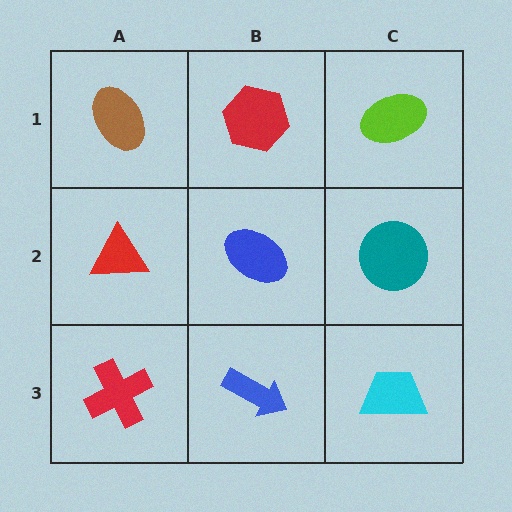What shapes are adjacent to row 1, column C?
A teal circle (row 2, column C), a red hexagon (row 1, column B).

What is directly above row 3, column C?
A teal circle.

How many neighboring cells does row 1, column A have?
2.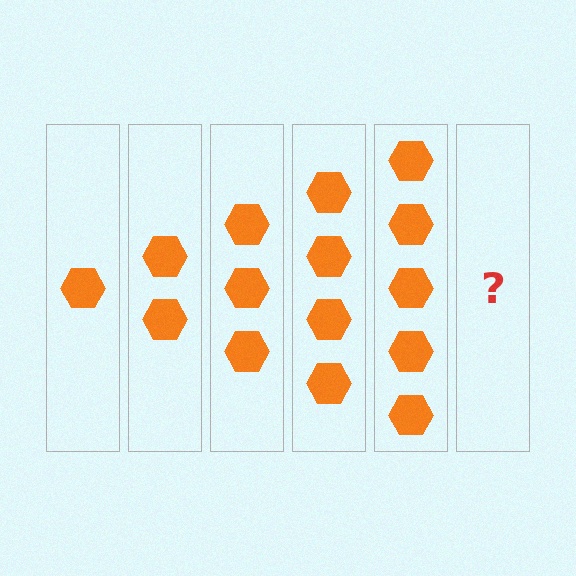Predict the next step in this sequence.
The next step is 6 hexagons.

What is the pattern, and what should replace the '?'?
The pattern is that each step adds one more hexagon. The '?' should be 6 hexagons.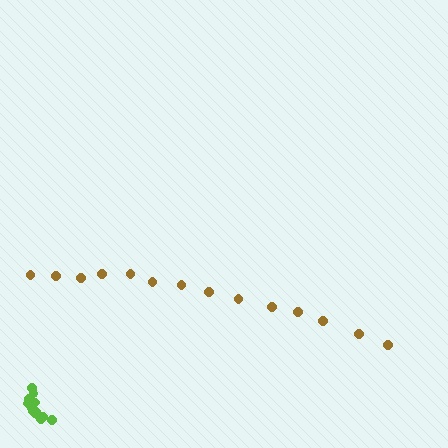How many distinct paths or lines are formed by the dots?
There are 2 distinct paths.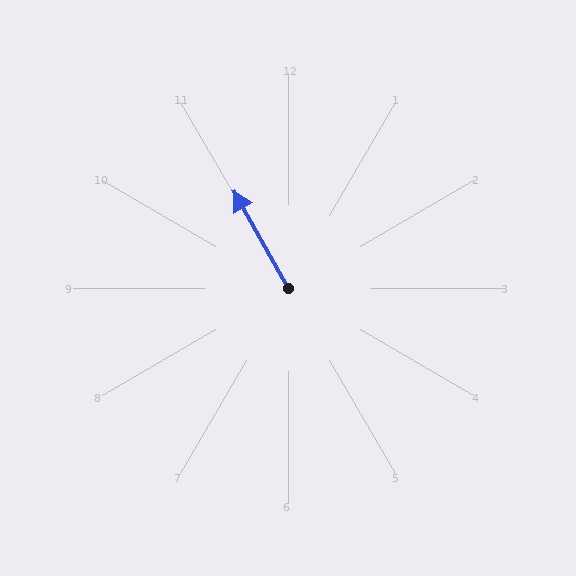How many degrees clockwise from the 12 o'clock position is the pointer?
Approximately 331 degrees.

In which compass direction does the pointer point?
Northwest.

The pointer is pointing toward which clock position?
Roughly 11 o'clock.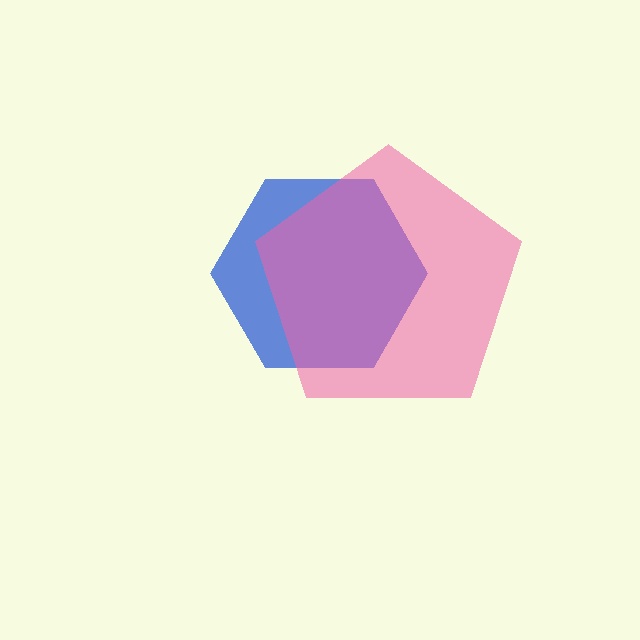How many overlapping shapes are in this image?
There are 2 overlapping shapes in the image.